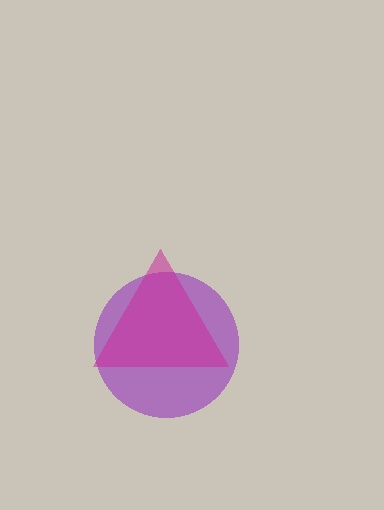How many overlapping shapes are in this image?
There are 2 overlapping shapes in the image.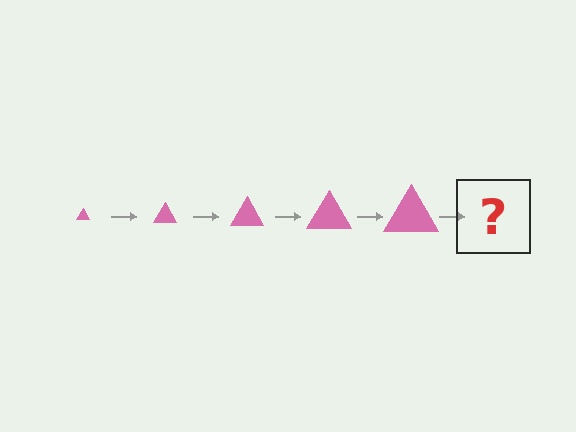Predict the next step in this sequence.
The next step is a pink triangle, larger than the previous one.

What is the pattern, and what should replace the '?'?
The pattern is that the triangle gets progressively larger each step. The '?' should be a pink triangle, larger than the previous one.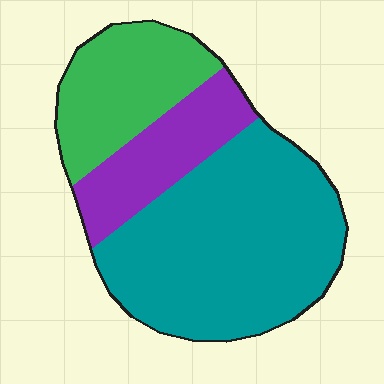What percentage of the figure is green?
Green takes up about one quarter (1/4) of the figure.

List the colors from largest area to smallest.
From largest to smallest: teal, green, purple.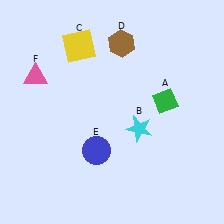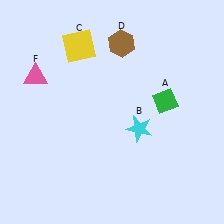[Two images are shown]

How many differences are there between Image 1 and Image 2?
There is 1 difference between the two images.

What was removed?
The blue circle (E) was removed in Image 2.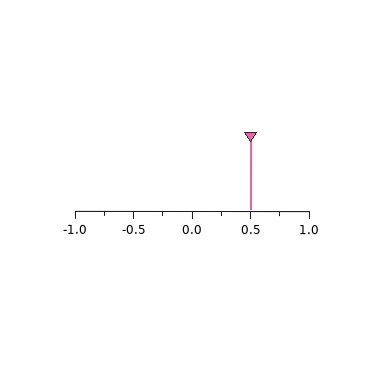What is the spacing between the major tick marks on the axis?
The major ticks are spaced 0.5 apart.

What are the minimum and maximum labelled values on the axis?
The axis runs from -1.0 to 1.0.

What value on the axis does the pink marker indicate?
The marker indicates approximately 0.5.